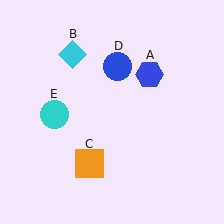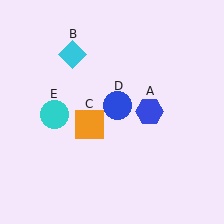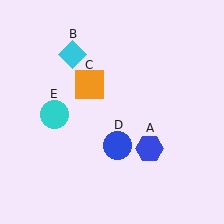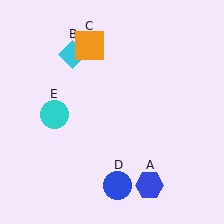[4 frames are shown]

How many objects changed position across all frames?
3 objects changed position: blue hexagon (object A), orange square (object C), blue circle (object D).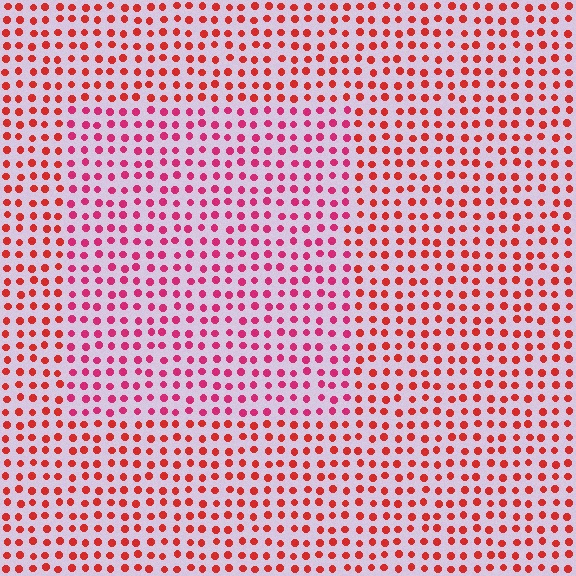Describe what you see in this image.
The image is filled with small red elements in a uniform arrangement. A rectangle-shaped region is visible where the elements are tinted to a slightly different hue, forming a subtle color boundary.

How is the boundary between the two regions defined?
The boundary is defined purely by a slight shift in hue (about 28 degrees). Spacing, size, and orientation are identical on both sides.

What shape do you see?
I see a rectangle.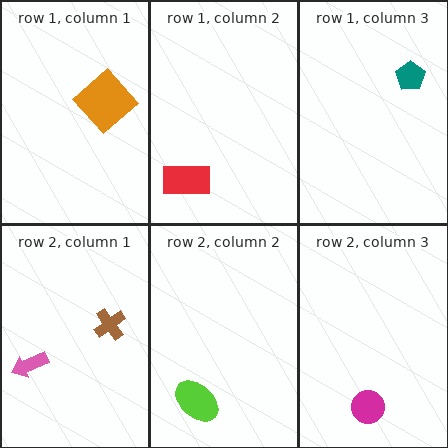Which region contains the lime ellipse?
The row 2, column 2 region.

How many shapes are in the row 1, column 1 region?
1.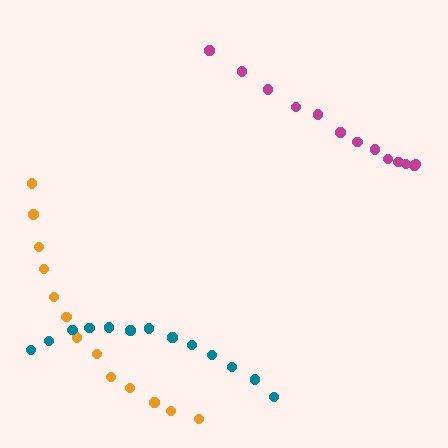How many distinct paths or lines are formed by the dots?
There are 3 distinct paths.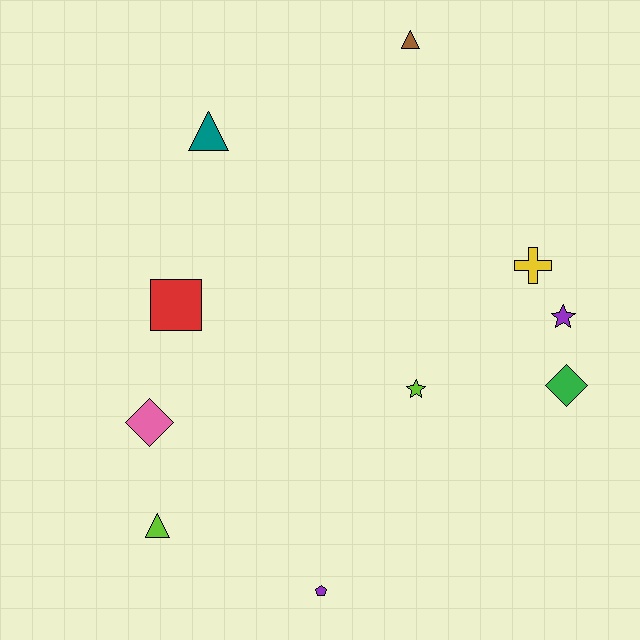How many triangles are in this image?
There are 3 triangles.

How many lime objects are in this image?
There are 2 lime objects.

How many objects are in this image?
There are 10 objects.